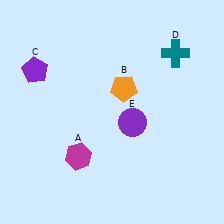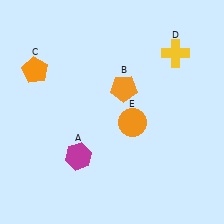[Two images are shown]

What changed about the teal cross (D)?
In Image 1, D is teal. In Image 2, it changed to yellow.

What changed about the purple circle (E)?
In Image 1, E is purple. In Image 2, it changed to orange.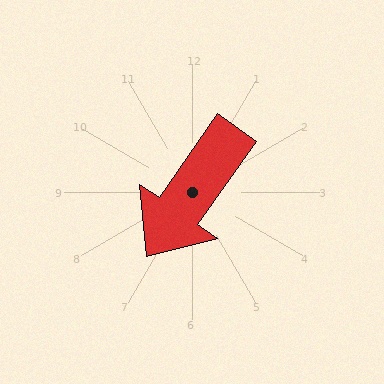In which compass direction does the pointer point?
Southwest.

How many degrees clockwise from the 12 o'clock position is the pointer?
Approximately 215 degrees.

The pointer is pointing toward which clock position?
Roughly 7 o'clock.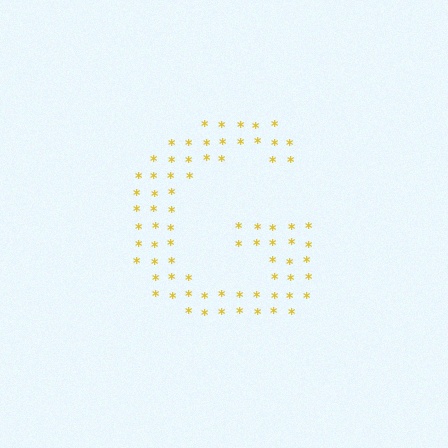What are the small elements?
The small elements are asterisks.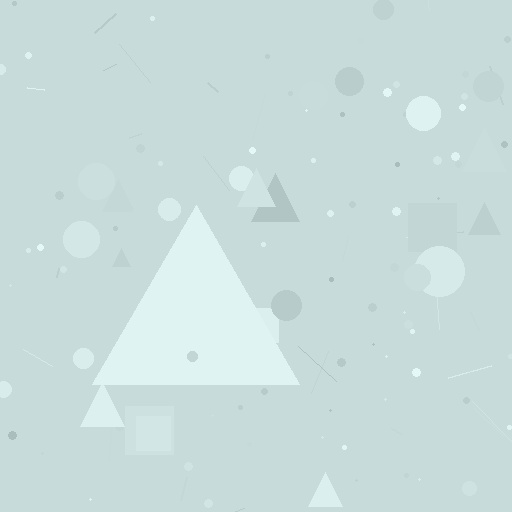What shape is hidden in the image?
A triangle is hidden in the image.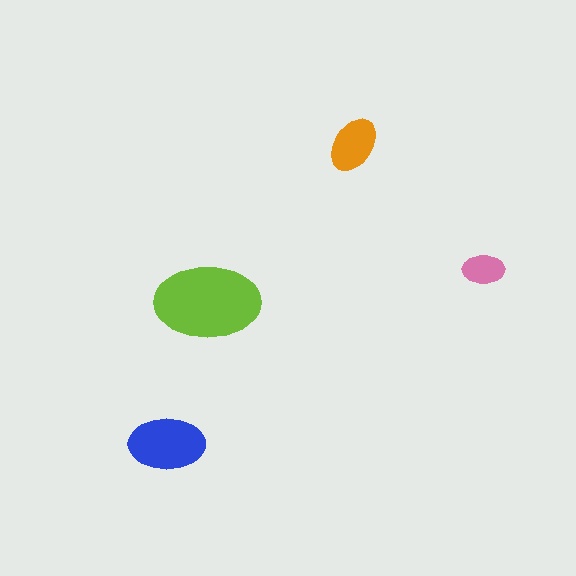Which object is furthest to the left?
The blue ellipse is leftmost.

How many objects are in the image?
There are 4 objects in the image.